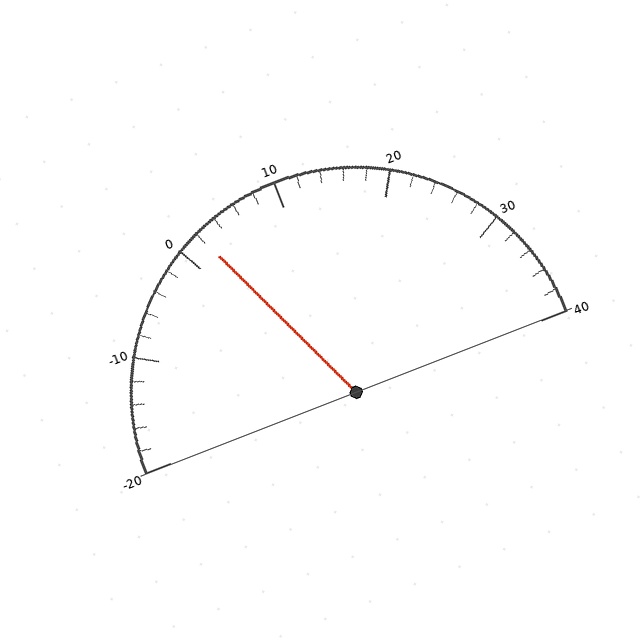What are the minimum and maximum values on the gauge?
The gauge ranges from -20 to 40.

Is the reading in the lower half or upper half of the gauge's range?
The reading is in the lower half of the range (-20 to 40).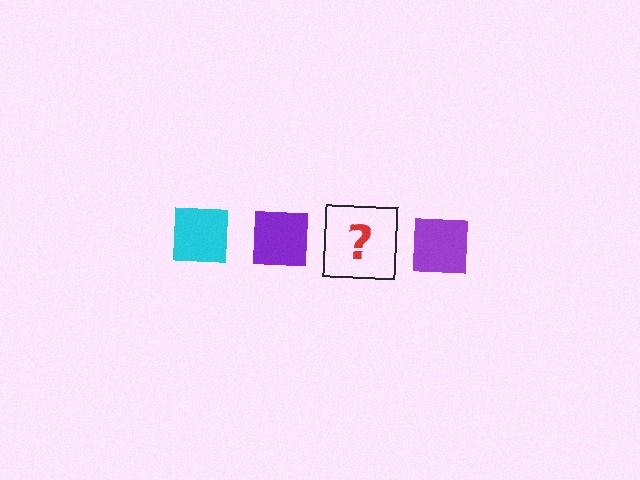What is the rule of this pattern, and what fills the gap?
The rule is that the pattern cycles through cyan, purple squares. The gap should be filled with a cyan square.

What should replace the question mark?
The question mark should be replaced with a cyan square.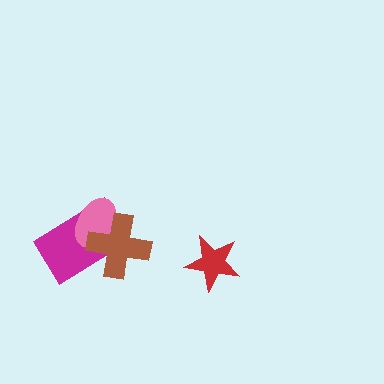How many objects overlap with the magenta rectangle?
2 objects overlap with the magenta rectangle.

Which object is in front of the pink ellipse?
The brown cross is in front of the pink ellipse.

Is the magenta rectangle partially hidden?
Yes, it is partially covered by another shape.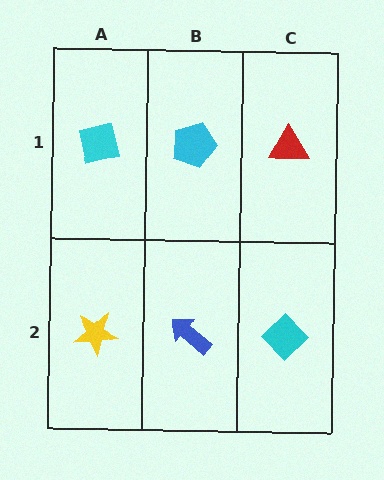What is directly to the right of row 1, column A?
A cyan pentagon.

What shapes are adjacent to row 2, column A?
A cyan square (row 1, column A), a blue arrow (row 2, column B).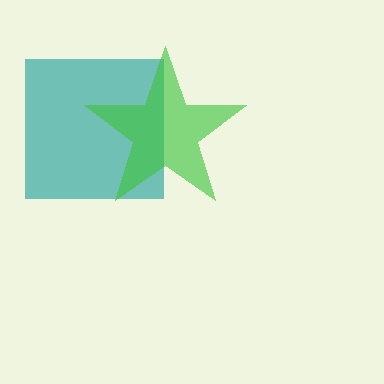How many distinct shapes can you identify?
There are 2 distinct shapes: a teal square, a green star.